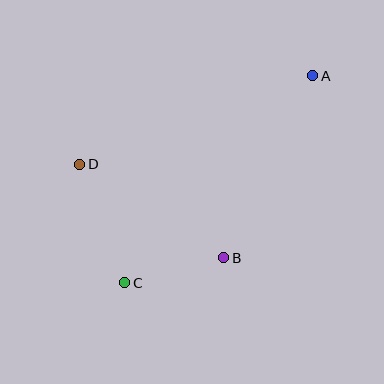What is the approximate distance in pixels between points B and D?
The distance between B and D is approximately 171 pixels.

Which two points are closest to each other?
Points B and C are closest to each other.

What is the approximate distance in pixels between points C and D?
The distance between C and D is approximately 127 pixels.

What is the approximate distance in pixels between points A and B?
The distance between A and B is approximately 203 pixels.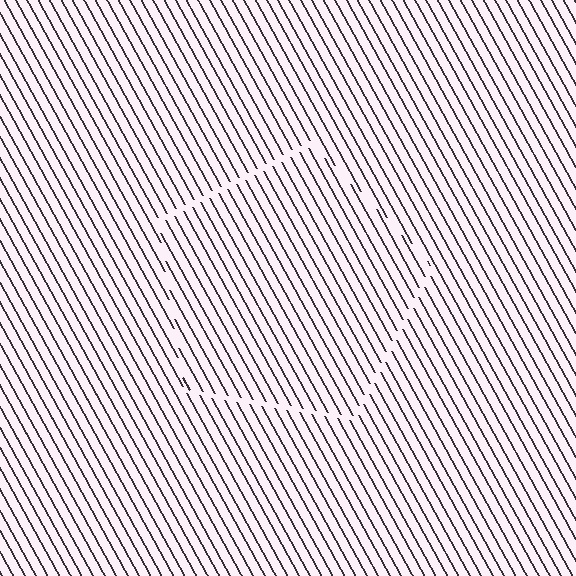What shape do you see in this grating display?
An illusory pentagon. The interior of the shape contains the same grating, shifted by half a period — the contour is defined by the phase discontinuity where line-ends from the inner and outer gratings abut.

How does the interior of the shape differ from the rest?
The interior of the shape contains the same grating, shifted by half a period — the contour is defined by the phase discontinuity where line-ends from the inner and outer gratings abut.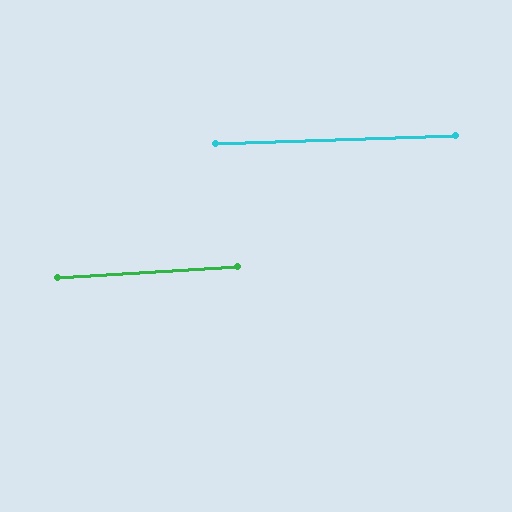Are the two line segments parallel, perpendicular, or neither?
Parallel — their directions differ by only 1.9°.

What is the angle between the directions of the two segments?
Approximately 2 degrees.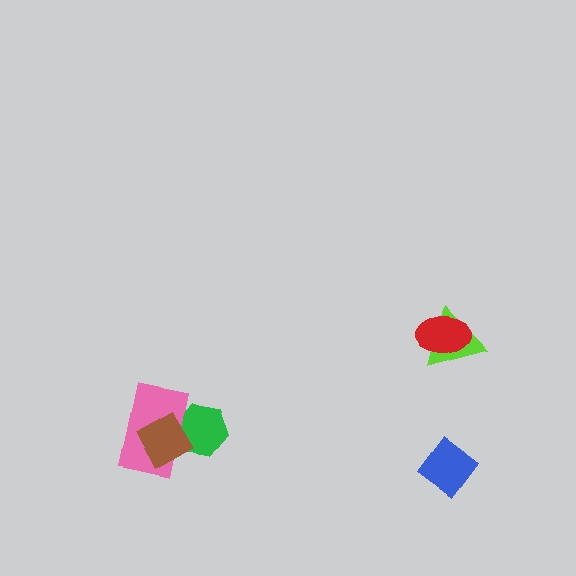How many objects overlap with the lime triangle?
1 object overlaps with the lime triangle.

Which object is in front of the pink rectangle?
The brown diamond is in front of the pink rectangle.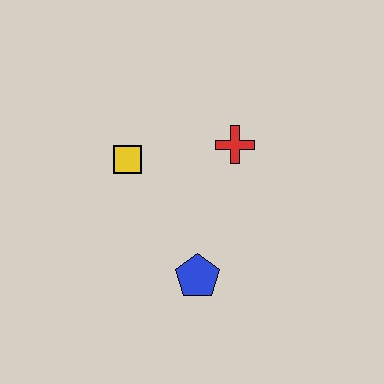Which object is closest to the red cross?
The yellow square is closest to the red cross.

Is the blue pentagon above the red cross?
No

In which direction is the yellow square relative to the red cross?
The yellow square is to the left of the red cross.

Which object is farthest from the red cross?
The blue pentagon is farthest from the red cross.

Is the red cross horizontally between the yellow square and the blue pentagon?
No